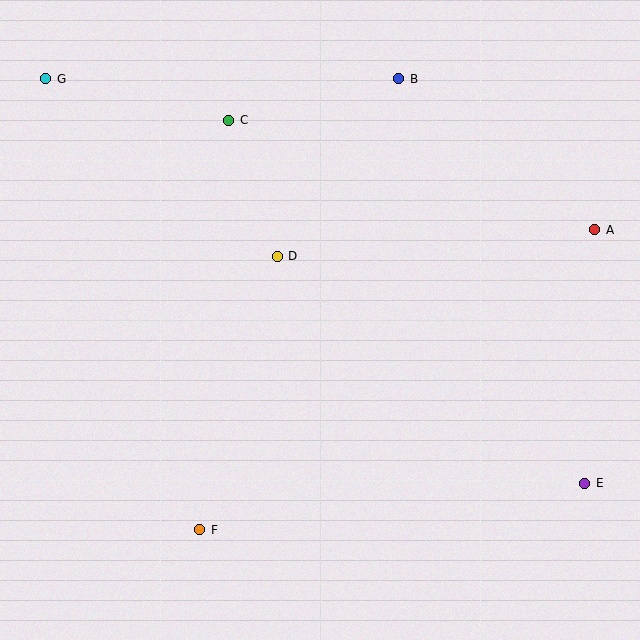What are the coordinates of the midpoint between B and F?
The midpoint between B and F is at (299, 304).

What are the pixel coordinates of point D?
Point D is at (277, 256).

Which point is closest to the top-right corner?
Point A is closest to the top-right corner.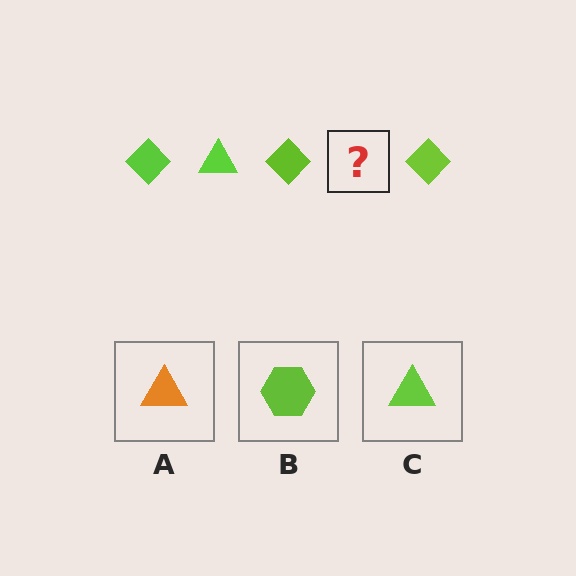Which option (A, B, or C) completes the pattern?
C.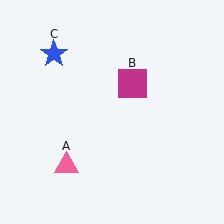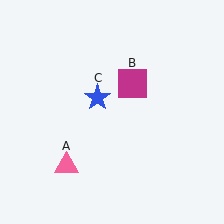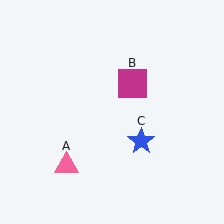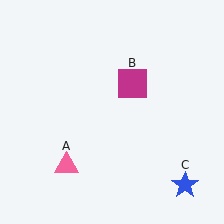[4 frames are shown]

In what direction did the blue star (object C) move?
The blue star (object C) moved down and to the right.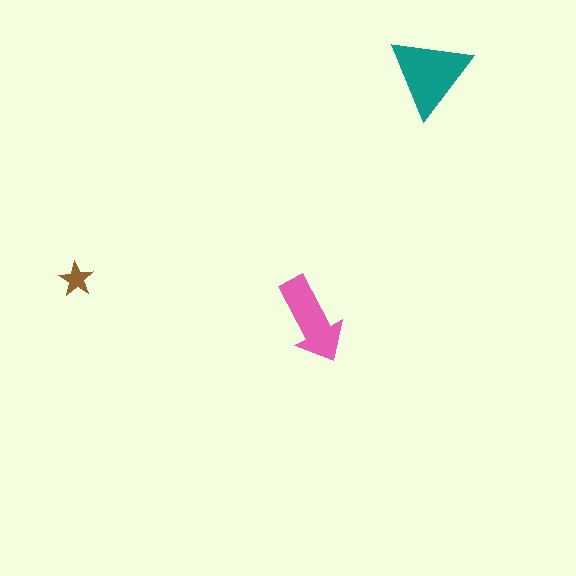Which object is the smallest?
The brown star.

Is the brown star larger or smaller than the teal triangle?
Smaller.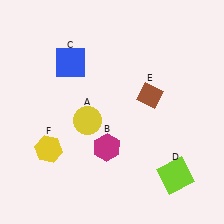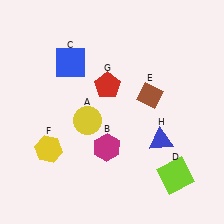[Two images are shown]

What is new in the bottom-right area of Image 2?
A blue triangle (H) was added in the bottom-right area of Image 2.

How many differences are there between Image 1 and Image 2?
There are 2 differences between the two images.